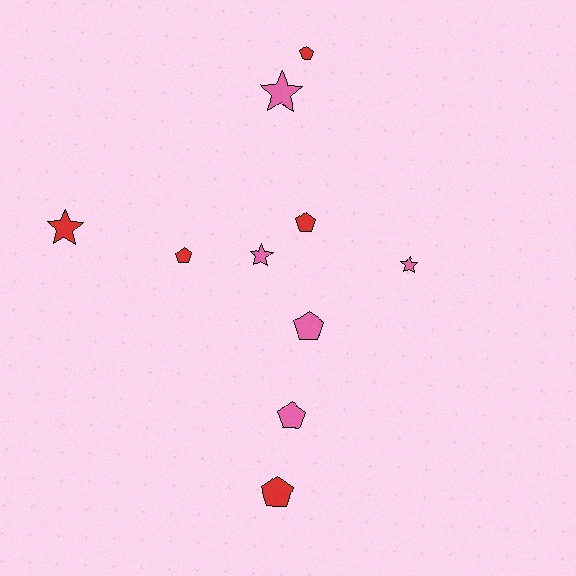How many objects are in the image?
There are 10 objects.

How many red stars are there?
There is 1 red star.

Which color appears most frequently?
Pink, with 5 objects.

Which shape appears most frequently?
Pentagon, with 6 objects.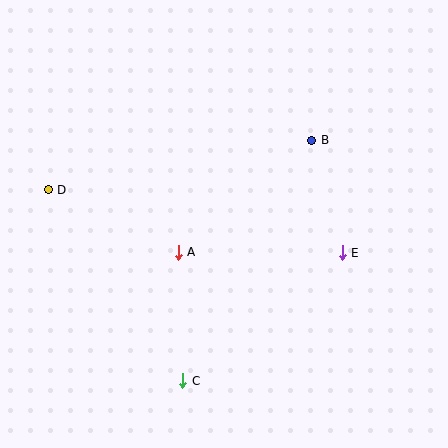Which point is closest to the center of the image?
Point A at (178, 252) is closest to the center.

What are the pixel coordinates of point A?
Point A is at (178, 252).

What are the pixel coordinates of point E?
Point E is at (342, 253).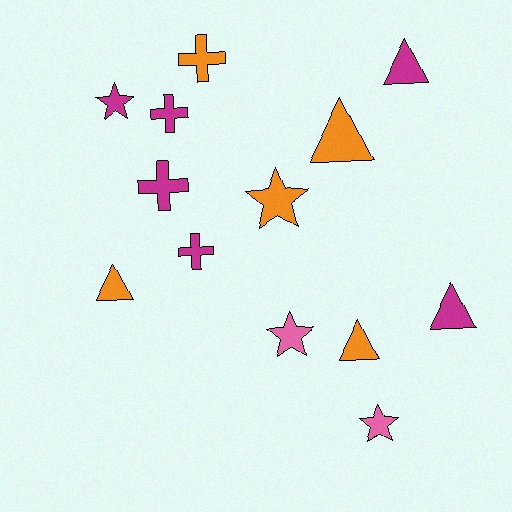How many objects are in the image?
There are 13 objects.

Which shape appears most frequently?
Triangle, with 5 objects.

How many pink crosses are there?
There are no pink crosses.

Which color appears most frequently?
Magenta, with 6 objects.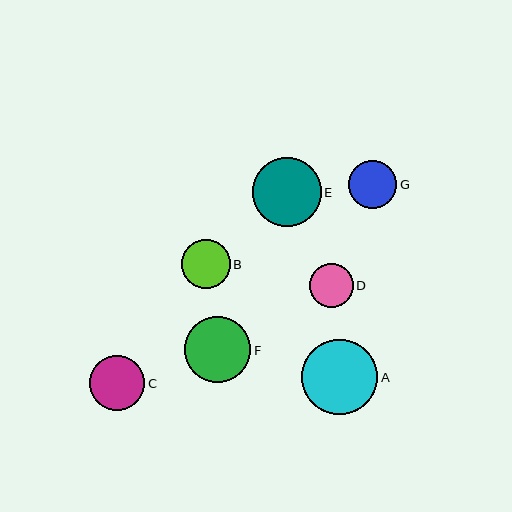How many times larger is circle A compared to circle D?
Circle A is approximately 1.7 times the size of circle D.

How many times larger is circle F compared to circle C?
Circle F is approximately 1.2 times the size of circle C.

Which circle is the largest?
Circle A is the largest with a size of approximately 76 pixels.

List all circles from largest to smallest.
From largest to smallest: A, E, F, C, B, G, D.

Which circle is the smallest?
Circle D is the smallest with a size of approximately 44 pixels.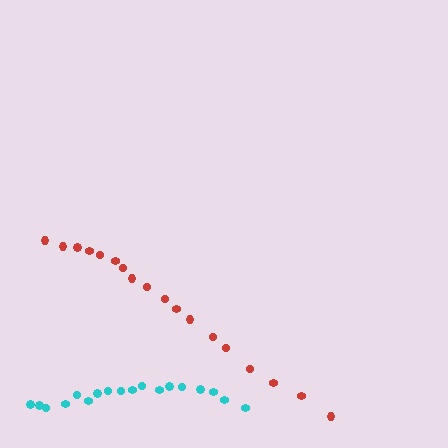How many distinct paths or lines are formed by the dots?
There are 2 distinct paths.